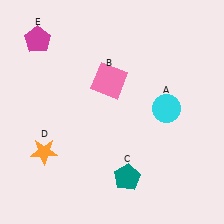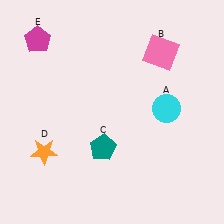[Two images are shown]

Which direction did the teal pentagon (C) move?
The teal pentagon (C) moved up.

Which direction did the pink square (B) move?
The pink square (B) moved right.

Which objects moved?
The objects that moved are: the pink square (B), the teal pentagon (C).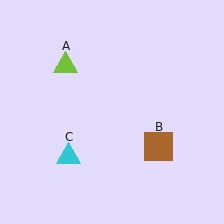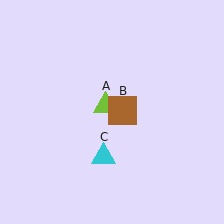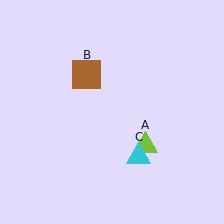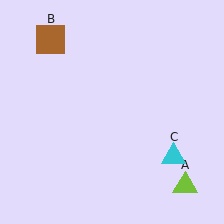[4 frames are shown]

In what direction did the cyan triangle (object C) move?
The cyan triangle (object C) moved right.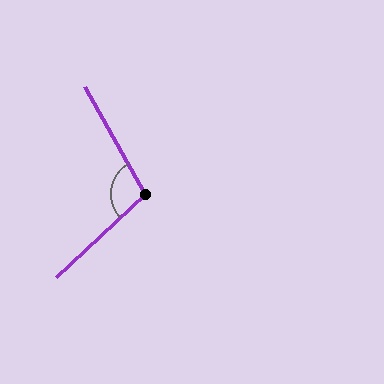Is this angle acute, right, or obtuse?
It is obtuse.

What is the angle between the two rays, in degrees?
Approximately 104 degrees.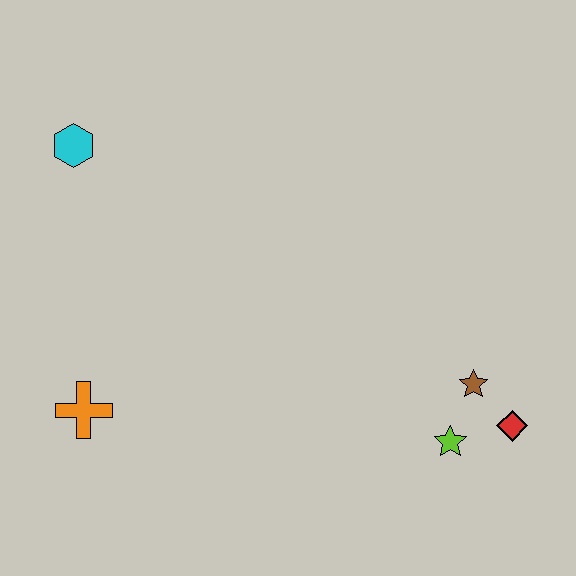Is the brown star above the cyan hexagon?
No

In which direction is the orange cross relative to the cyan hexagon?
The orange cross is below the cyan hexagon.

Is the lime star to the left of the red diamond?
Yes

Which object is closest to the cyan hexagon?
The orange cross is closest to the cyan hexagon.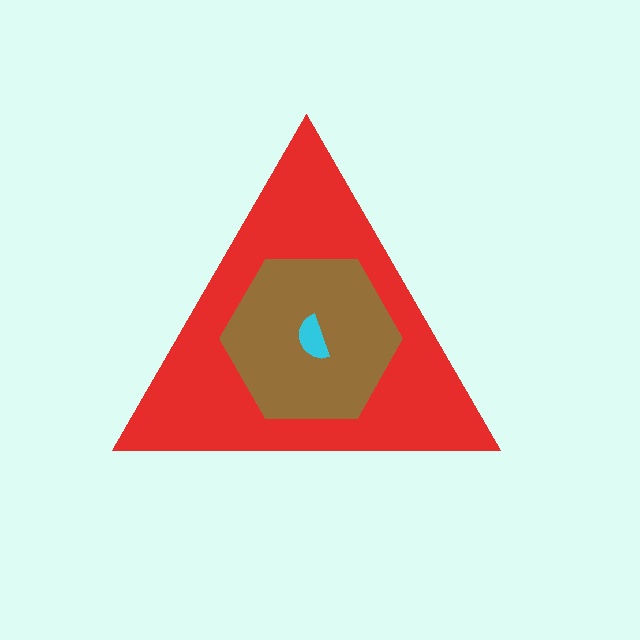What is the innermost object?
The cyan semicircle.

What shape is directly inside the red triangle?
The brown hexagon.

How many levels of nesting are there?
3.